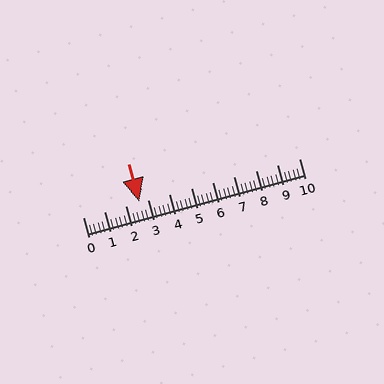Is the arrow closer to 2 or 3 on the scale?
The arrow is closer to 3.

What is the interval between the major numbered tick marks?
The major tick marks are spaced 1 units apart.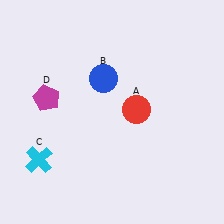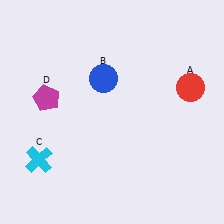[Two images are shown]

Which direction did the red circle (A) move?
The red circle (A) moved right.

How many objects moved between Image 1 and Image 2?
1 object moved between the two images.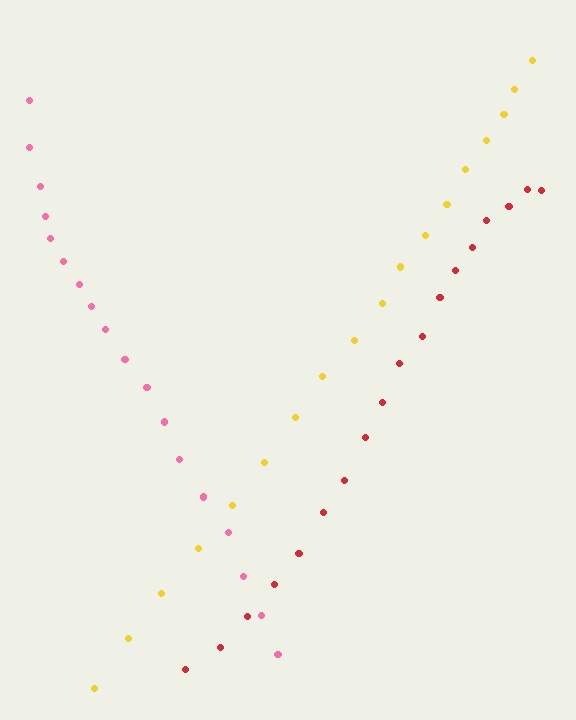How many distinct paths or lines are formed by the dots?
There are 3 distinct paths.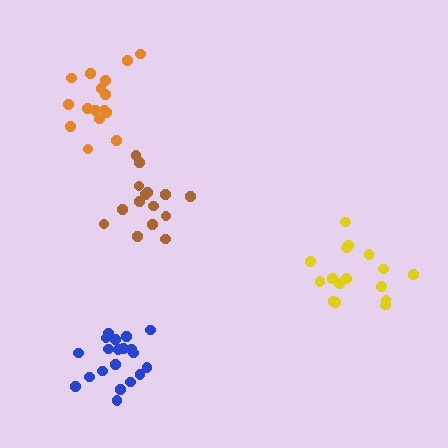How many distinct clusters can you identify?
There are 4 distinct clusters.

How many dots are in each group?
Group 1: 16 dots, Group 2: 15 dots, Group 3: 20 dots, Group 4: 16 dots (67 total).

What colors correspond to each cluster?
The clusters are colored: yellow, brown, blue, orange.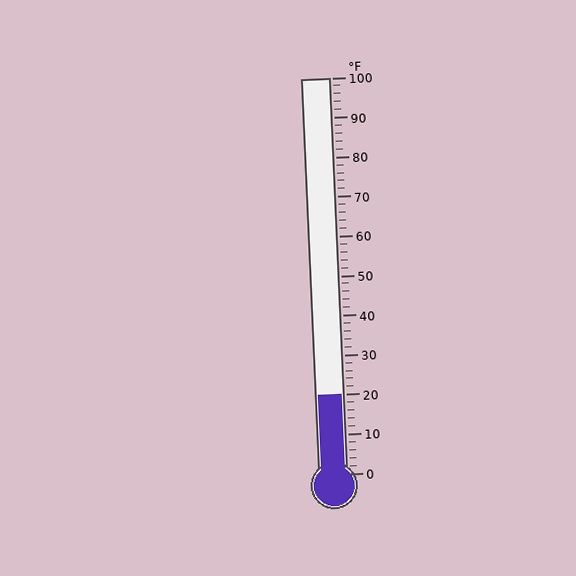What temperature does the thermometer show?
The thermometer shows approximately 20°F.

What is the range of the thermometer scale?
The thermometer scale ranges from 0°F to 100°F.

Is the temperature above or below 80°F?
The temperature is below 80°F.